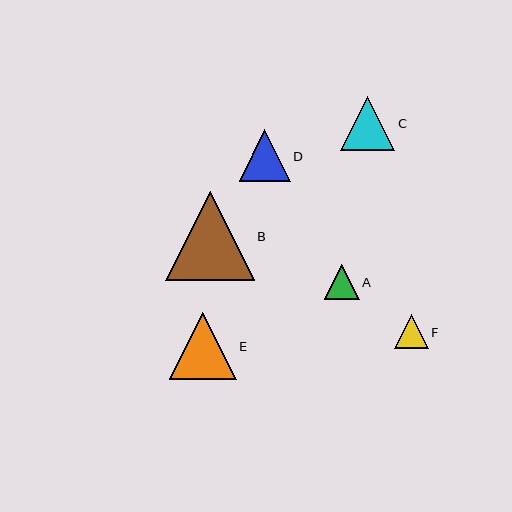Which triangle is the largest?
Triangle B is the largest with a size of approximately 88 pixels.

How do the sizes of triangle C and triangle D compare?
Triangle C and triangle D are approximately the same size.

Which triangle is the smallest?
Triangle F is the smallest with a size of approximately 34 pixels.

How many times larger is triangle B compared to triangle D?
Triangle B is approximately 1.7 times the size of triangle D.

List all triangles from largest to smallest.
From largest to smallest: B, E, C, D, A, F.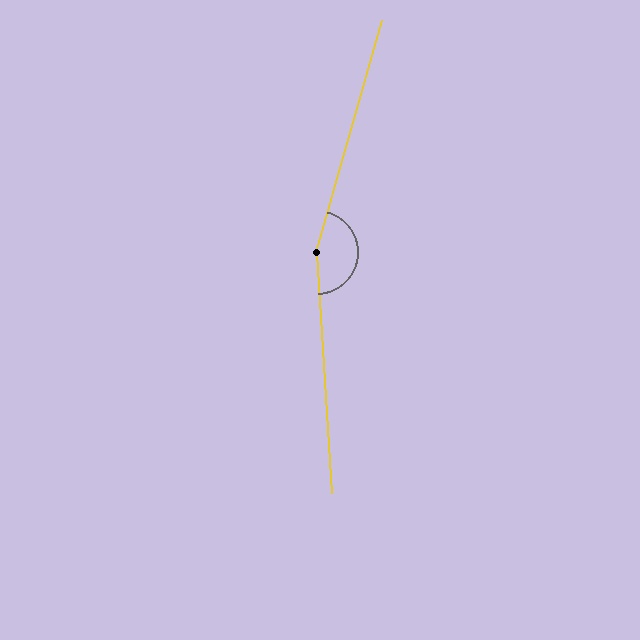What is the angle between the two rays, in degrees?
Approximately 160 degrees.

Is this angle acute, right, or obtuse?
It is obtuse.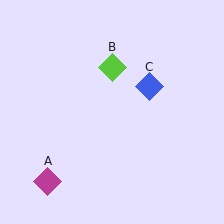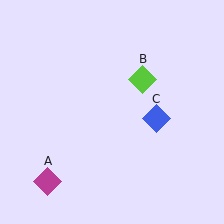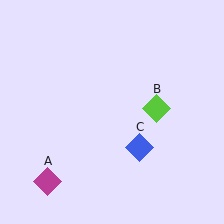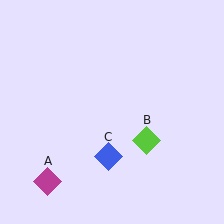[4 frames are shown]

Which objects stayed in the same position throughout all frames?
Magenta diamond (object A) remained stationary.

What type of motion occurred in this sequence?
The lime diamond (object B), blue diamond (object C) rotated clockwise around the center of the scene.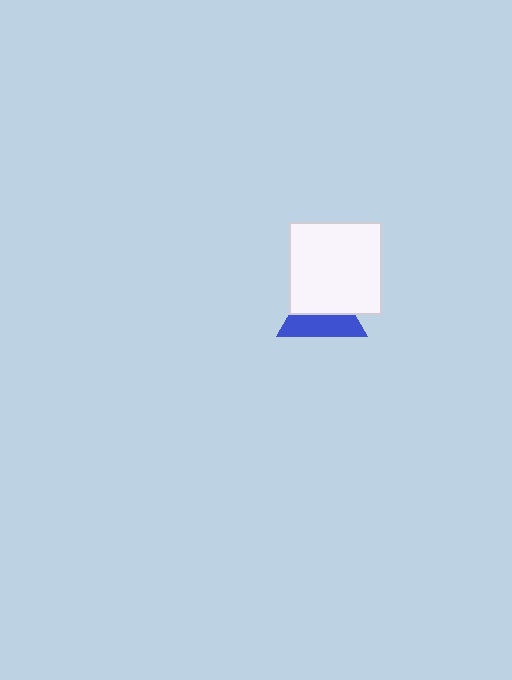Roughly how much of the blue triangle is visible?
About half of it is visible (roughly 48%).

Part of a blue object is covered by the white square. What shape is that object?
It is a triangle.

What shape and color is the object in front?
The object in front is a white square.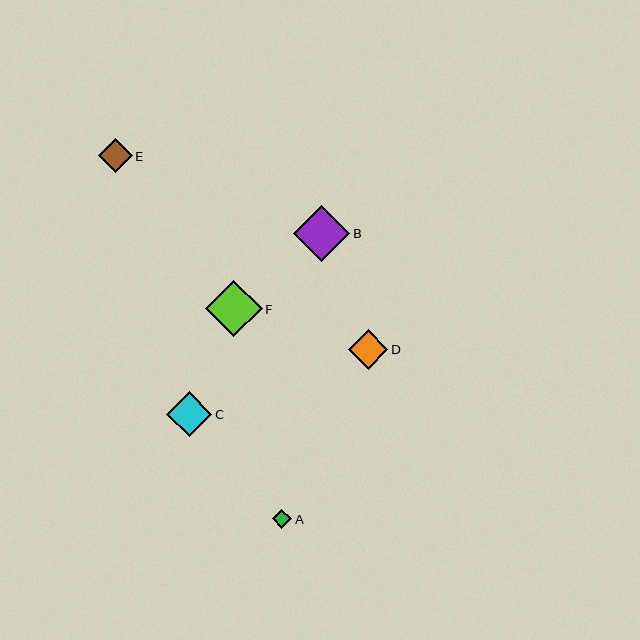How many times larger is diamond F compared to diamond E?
Diamond F is approximately 1.7 times the size of diamond E.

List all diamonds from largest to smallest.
From largest to smallest: F, B, C, D, E, A.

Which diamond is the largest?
Diamond F is the largest with a size of approximately 57 pixels.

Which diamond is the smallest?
Diamond A is the smallest with a size of approximately 19 pixels.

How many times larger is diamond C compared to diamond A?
Diamond C is approximately 2.3 times the size of diamond A.